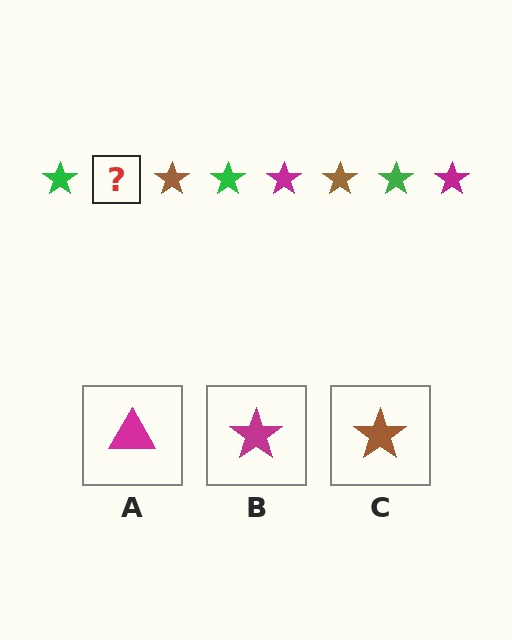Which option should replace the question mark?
Option B.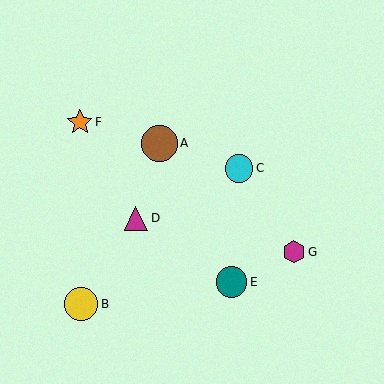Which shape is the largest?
The brown circle (labeled A) is the largest.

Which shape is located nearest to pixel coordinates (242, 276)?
The teal circle (labeled E) at (231, 282) is nearest to that location.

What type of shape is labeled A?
Shape A is a brown circle.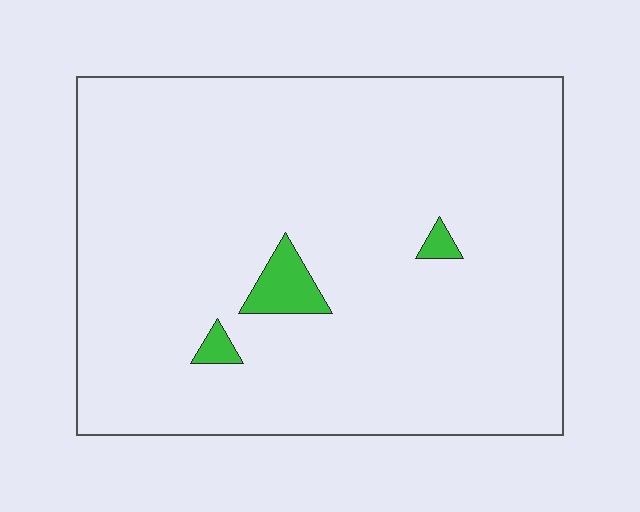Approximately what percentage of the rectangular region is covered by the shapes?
Approximately 5%.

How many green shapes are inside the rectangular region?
3.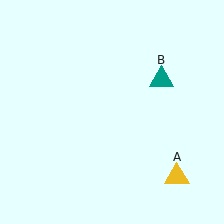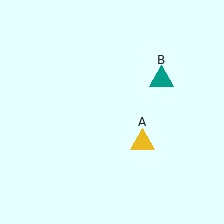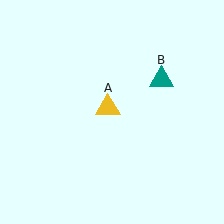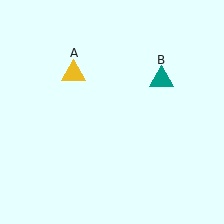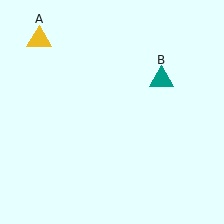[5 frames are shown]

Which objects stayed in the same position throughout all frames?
Teal triangle (object B) remained stationary.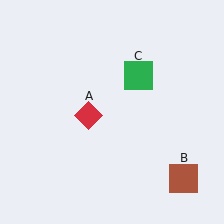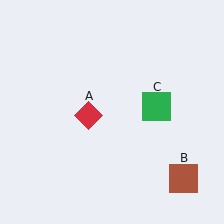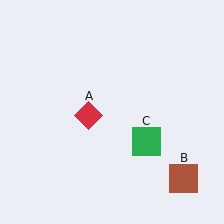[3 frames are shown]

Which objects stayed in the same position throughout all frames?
Red diamond (object A) and brown square (object B) remained stationary.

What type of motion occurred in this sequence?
The green square (object C) rotated clockwise around the center of the scene.